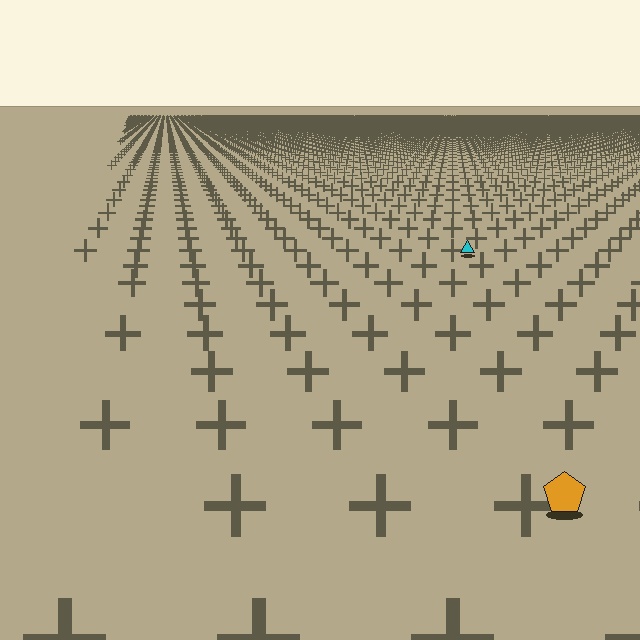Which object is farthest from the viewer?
The cyan triangle is farthest from the viewer. It appears smaller and the ground texture around it is denser.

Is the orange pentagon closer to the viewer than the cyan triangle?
Yes. The orange pentagon is closer — you can tell from the texture gradient: the ground texture is coarser near it.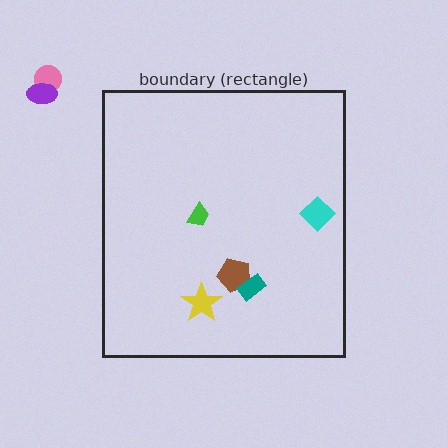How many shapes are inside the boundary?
5 inside, 2 outside.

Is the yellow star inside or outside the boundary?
Inside.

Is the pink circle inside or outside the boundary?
Outside.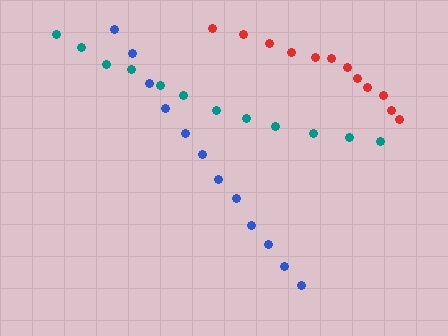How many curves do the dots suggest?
There are 3 distinct paths.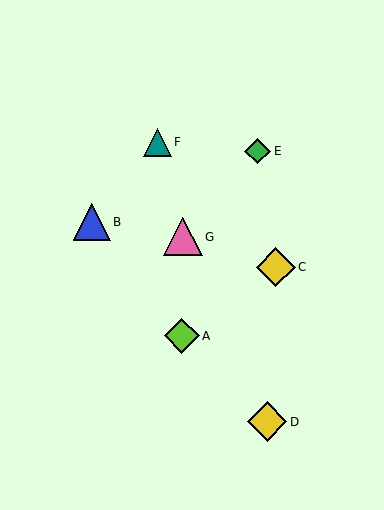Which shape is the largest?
The yellow diamond (labeled D) is the largest.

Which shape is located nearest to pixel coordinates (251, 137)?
The green diamond (labeled E) at (258, 151) is nearest to that location.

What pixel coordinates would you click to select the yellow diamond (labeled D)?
Click at (267, 422) to select the yellow diamond D.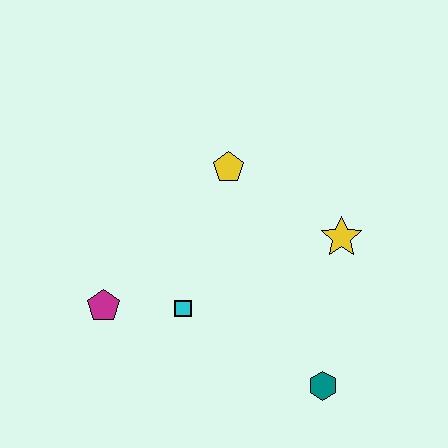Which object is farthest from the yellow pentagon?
The teal hexagon is farthest from the yellow pentagon.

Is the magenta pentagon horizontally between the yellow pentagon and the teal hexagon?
No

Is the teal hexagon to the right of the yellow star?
No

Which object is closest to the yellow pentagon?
The yellow star is closest to the yellow pentagon.